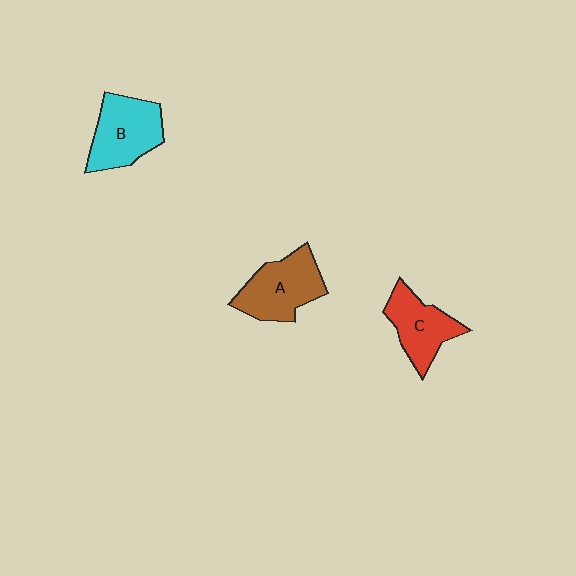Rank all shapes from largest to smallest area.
From largest to smallest: A (brown), B (cyan), C (red).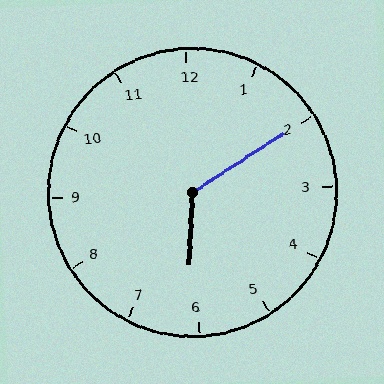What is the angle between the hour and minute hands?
Approximately 125 degrees.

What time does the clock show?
6:10.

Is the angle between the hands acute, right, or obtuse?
It is obtuse.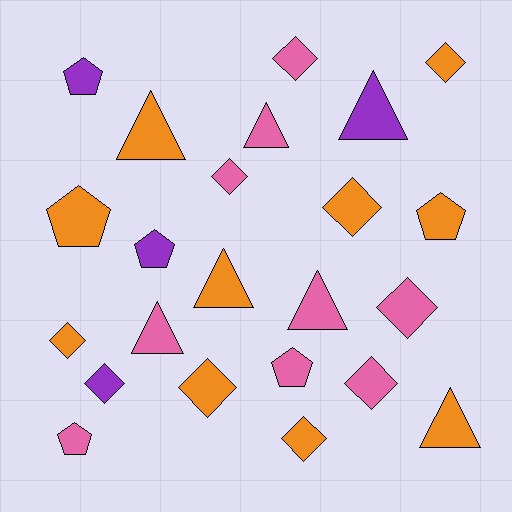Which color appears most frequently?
Orange, with 10 objects.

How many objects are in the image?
There are 23 objects.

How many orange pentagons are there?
There are 2 orange pentagons.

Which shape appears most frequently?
Diamond, with 10 objects.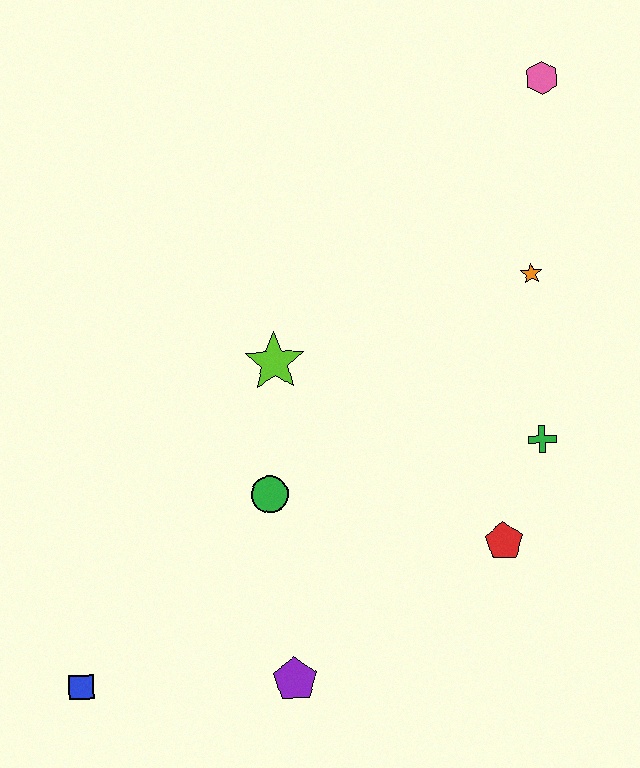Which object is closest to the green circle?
The lime star is closest to the green circle.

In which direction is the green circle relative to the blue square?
The green circle is to the right of the blue square.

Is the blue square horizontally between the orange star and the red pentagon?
No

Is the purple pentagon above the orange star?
No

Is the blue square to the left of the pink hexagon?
Yes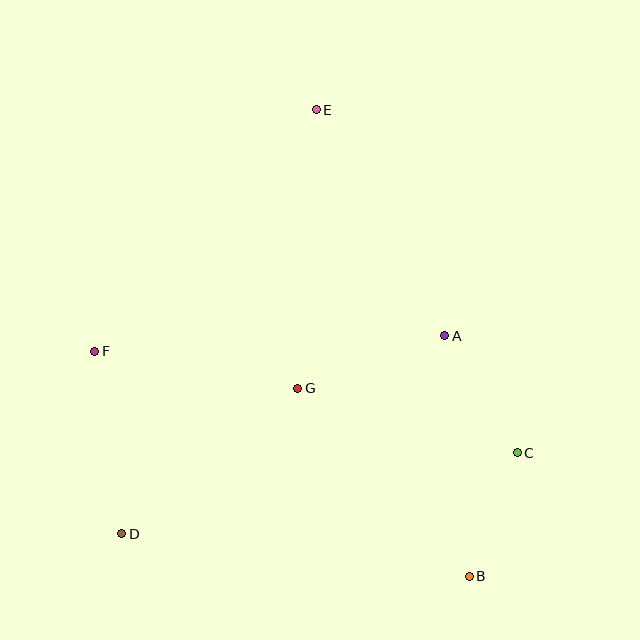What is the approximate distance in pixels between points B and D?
The distance between B and D is approximately 350 pixels.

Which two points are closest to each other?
Points B and C are closest to each other.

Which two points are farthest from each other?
Points B and E are farthest from each other.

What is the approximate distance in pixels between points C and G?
The distance between C and G is approximately 229 pixels.